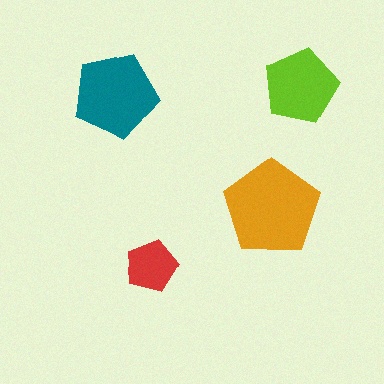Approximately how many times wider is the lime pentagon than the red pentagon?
About 1.5 times wider.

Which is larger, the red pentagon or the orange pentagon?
The orange one.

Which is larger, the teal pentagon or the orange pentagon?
The orange one.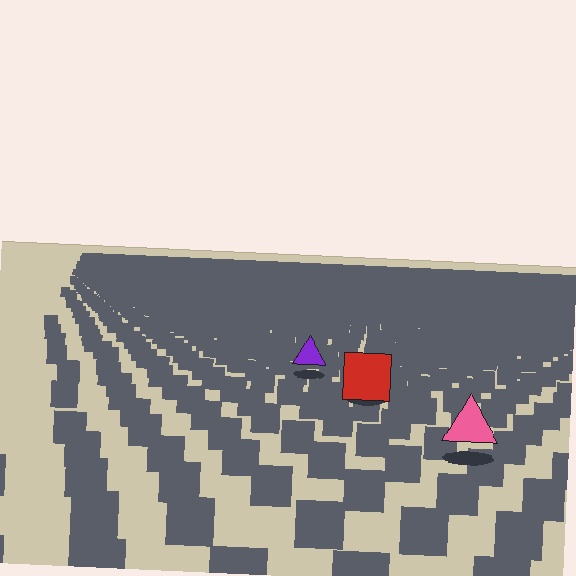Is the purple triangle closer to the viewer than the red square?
No. The red square is closer — you can tell from the texture gradient: the ground texture is coarser near it.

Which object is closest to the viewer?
The pink triangle is closest. The texture marks near it are larger and more spread out.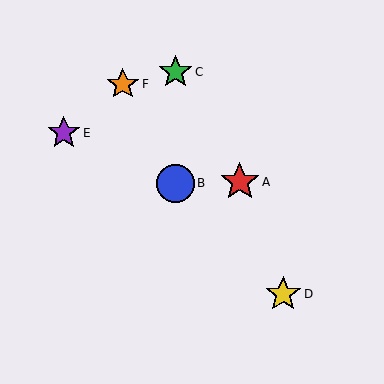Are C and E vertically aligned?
No, C is at x≈175 and E is at x≈64.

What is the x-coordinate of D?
Object D is at x≈283.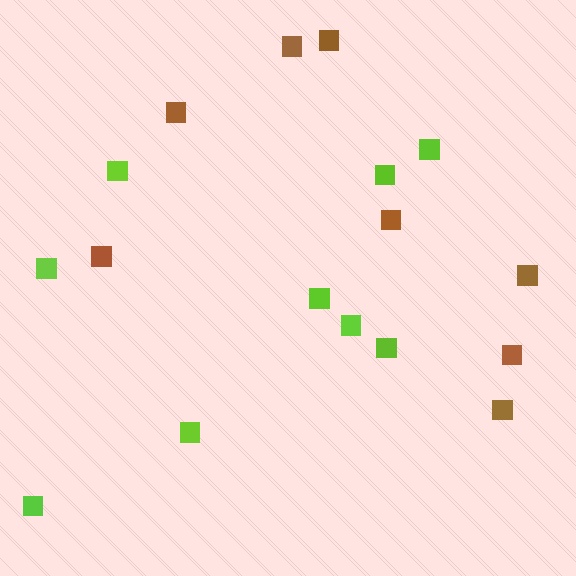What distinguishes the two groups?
There are 2 groups: one group of lime squares (9) and one group of brown squares (8).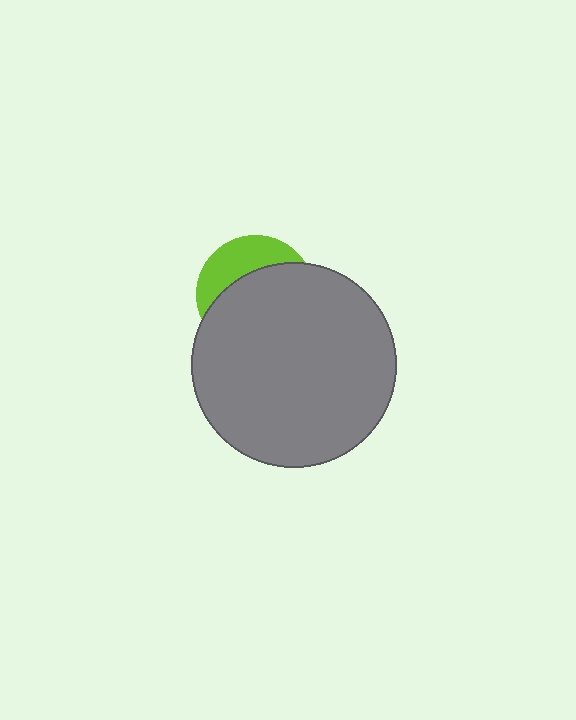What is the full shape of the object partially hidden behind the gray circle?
The partially hidden object is a lime circle.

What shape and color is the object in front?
The object in front is a gray circle.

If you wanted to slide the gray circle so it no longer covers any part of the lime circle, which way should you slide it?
Slide it down — that is the most direct way to separate the two shapes.